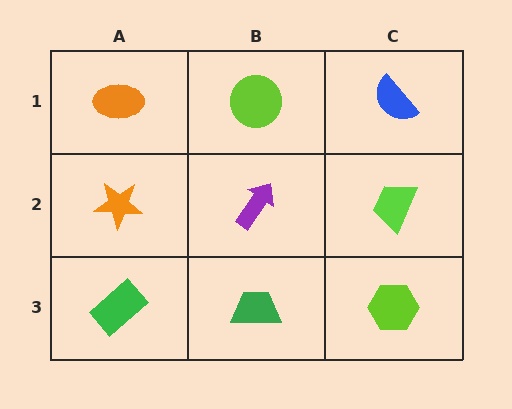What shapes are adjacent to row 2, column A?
An orange ellipse (row 1, column A), a green rectangle (row 3, column A), a purple arrow (row 2, column B).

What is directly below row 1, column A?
An orange star.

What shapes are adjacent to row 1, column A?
An orange star (row 2, column A), a lime circle (row 1, column B).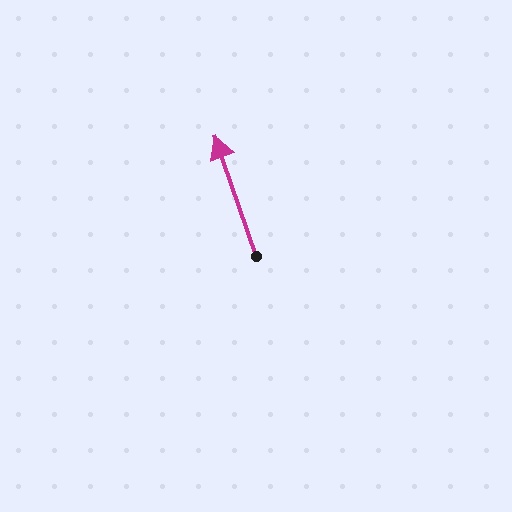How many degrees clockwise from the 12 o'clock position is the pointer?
Approximately 341 degrees.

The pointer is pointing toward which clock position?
Roughly 11 o'clock.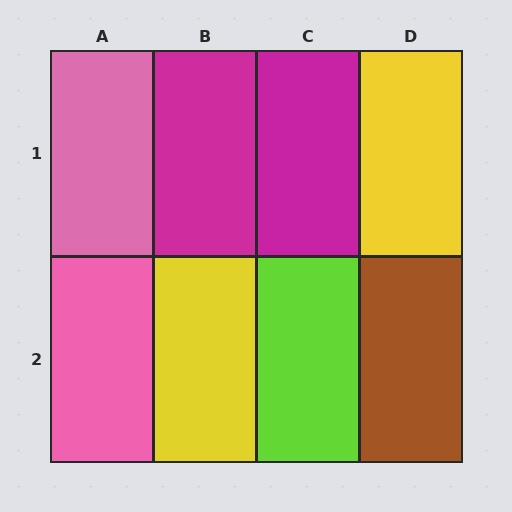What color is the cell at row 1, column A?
Pink.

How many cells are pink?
2 cells are pink.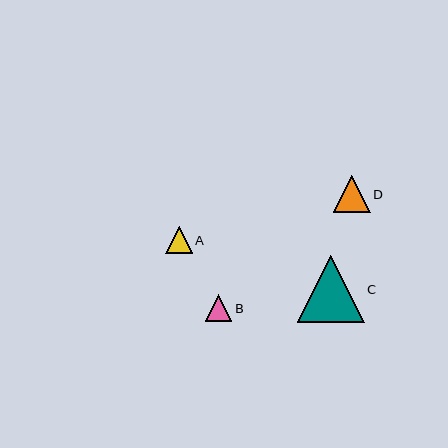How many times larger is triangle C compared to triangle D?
Triangle C is approximately 1.8 times the size of triangle D.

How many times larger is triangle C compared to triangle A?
Triangle C is approximately 2.5 times the size of triangle A.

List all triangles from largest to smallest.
From largest to smallest: C, D, A, B.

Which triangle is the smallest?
Triangle B is the smallest with a size of approximately 26 pixels.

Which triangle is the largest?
Triangle C is the largest with a size of approximately 67 pixels.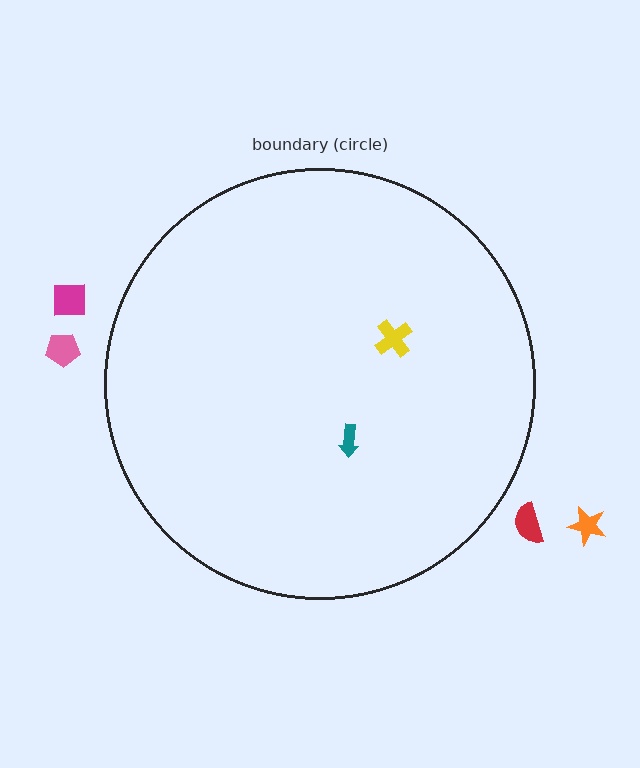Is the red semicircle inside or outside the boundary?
Outside.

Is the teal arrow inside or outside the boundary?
Inside.